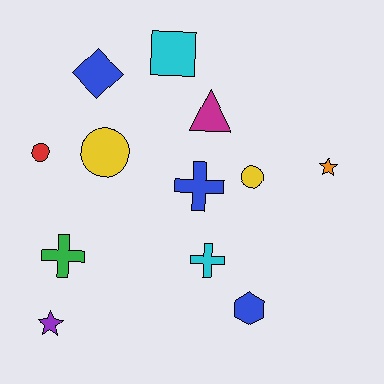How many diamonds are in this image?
There is 1 diamond.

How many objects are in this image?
There are 12 objects.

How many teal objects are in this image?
There are no teal objects.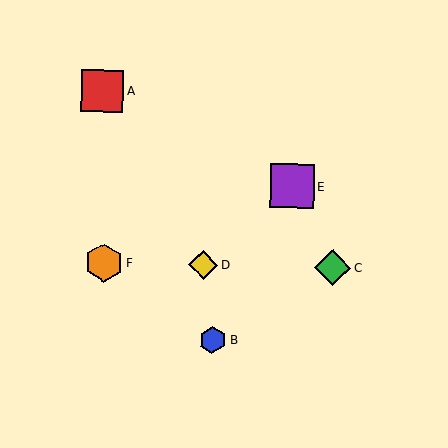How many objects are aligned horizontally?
3 objects (C, D, F) are aligned horizontally.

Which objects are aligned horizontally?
Objects C, D, F are aligned horizontally.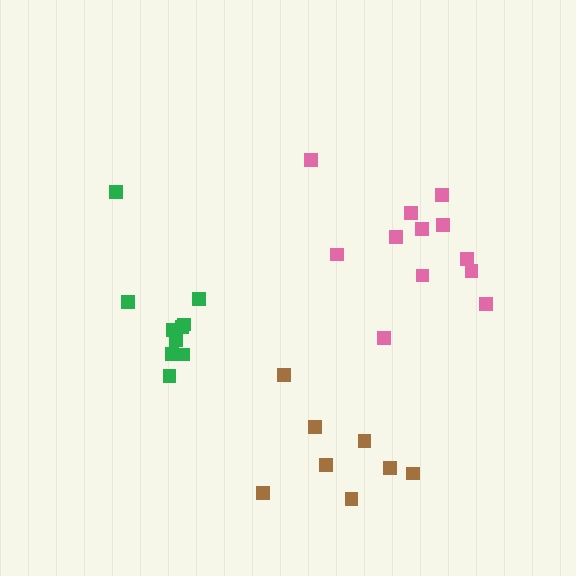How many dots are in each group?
Group 1: 10 dots, Group 2: 12 dots, Group 3: 8 dots (30 total).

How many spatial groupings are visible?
There are 3 spatial groupings.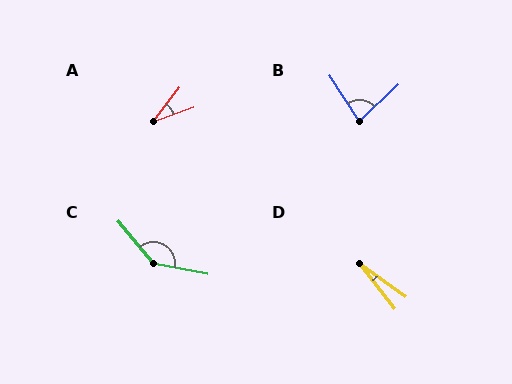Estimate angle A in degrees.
Approximately 33 degrees.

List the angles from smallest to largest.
D (16°), A (33°), B (79°), C (140°).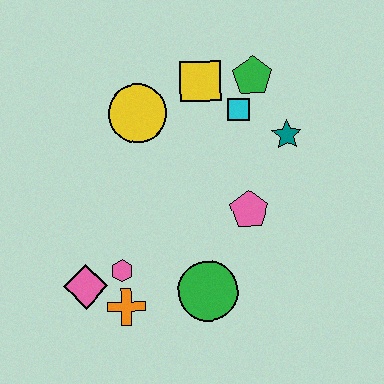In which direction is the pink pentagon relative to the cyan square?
The pink pentagon is below the cyan square.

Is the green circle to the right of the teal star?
No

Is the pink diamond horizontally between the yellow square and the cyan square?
No